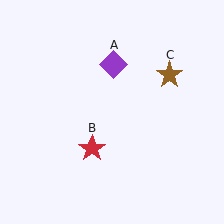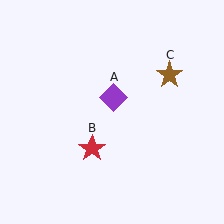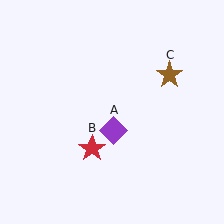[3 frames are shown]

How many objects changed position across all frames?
1 object changed position: purple diamond (object A).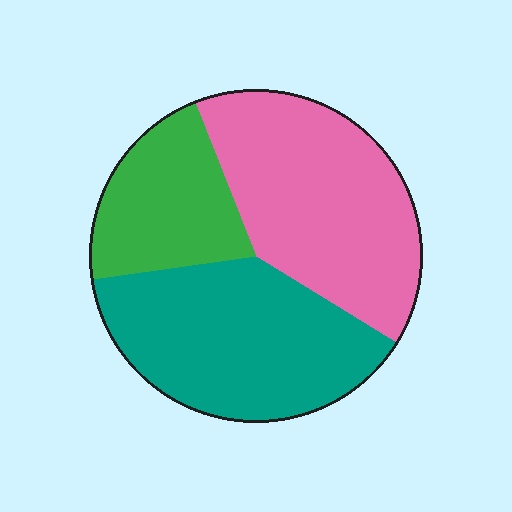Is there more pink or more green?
Pink.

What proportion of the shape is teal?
Teal takes up about two fifths (2/5) of the shape.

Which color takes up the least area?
Green, at roughly 20%.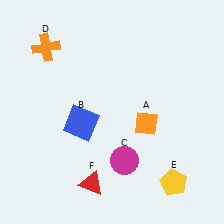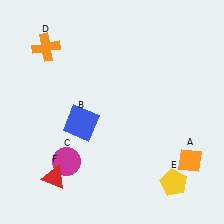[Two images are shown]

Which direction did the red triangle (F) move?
The red triangle (F) moved left.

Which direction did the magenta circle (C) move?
The magenta circle (C) moved left.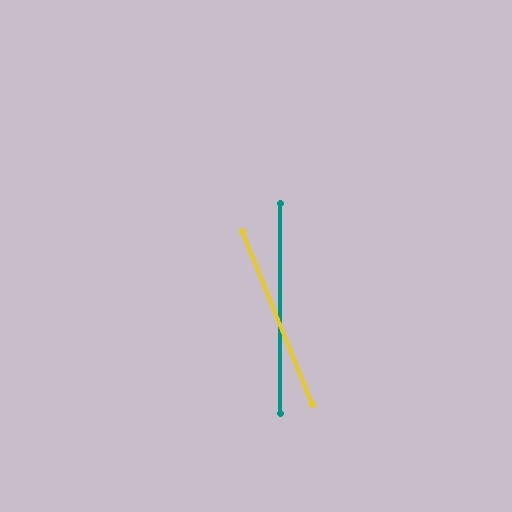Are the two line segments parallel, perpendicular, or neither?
Neither parallel nor perpendicular — they differ by about 22°.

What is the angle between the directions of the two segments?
Approximately 22 degrees.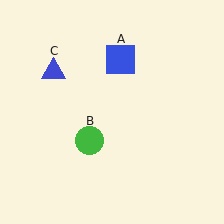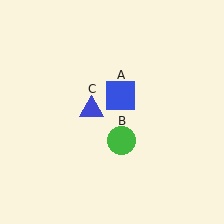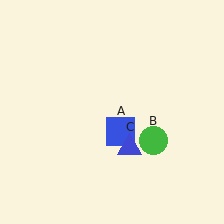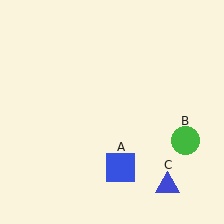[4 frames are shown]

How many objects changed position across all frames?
3 objects changed position: blue square (object A), green circle (object B), blue triangle (object C).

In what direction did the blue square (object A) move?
The blue square (object A) moved down.